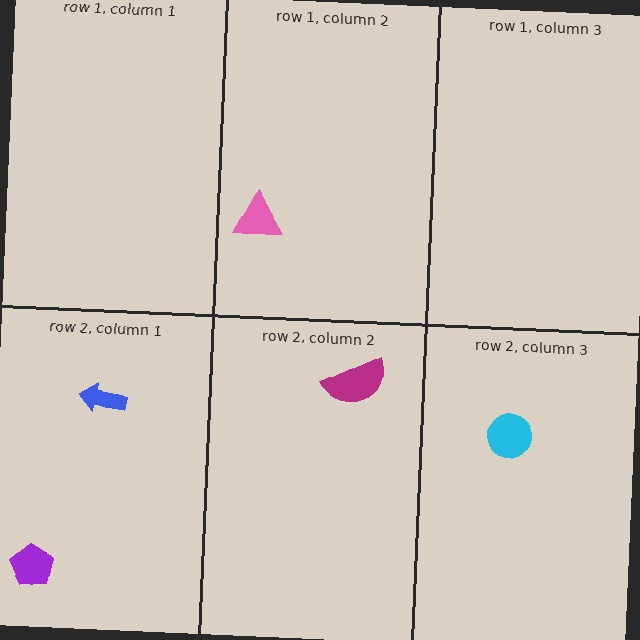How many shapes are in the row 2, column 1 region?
2.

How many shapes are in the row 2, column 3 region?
1.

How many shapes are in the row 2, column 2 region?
1.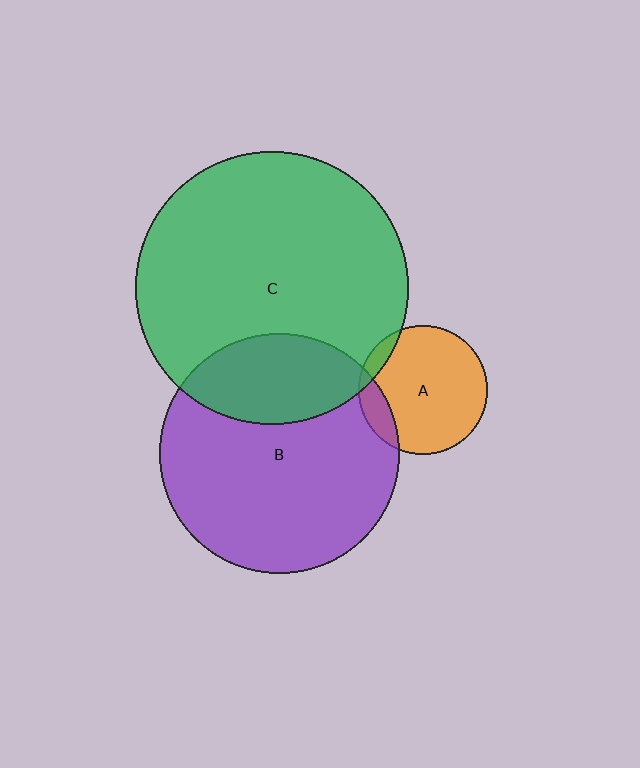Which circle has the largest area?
Circle C (green).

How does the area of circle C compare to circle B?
Approximately 1.3 times.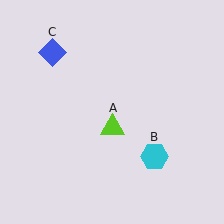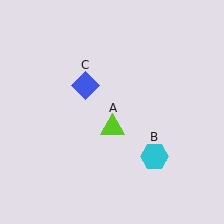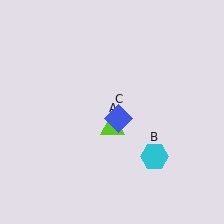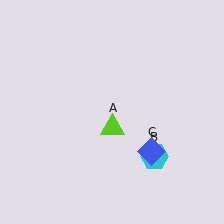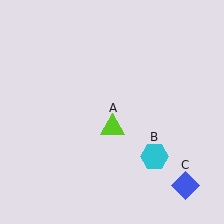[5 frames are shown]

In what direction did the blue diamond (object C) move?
The blue diamond (object C) moved down and to the right.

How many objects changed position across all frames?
1 object changed position: blue diamond (object C).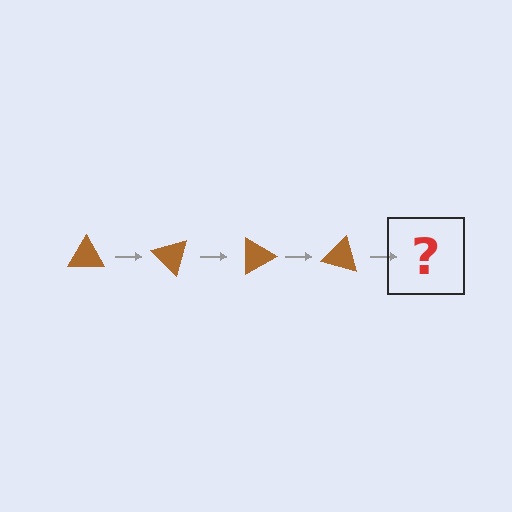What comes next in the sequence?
The next element should be a brown triangle rotated 180 degrees.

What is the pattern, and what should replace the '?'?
The pattern is that the triangle rotates 45 degrees each step. The '?' should be a brown triangle rotated 180 degrees.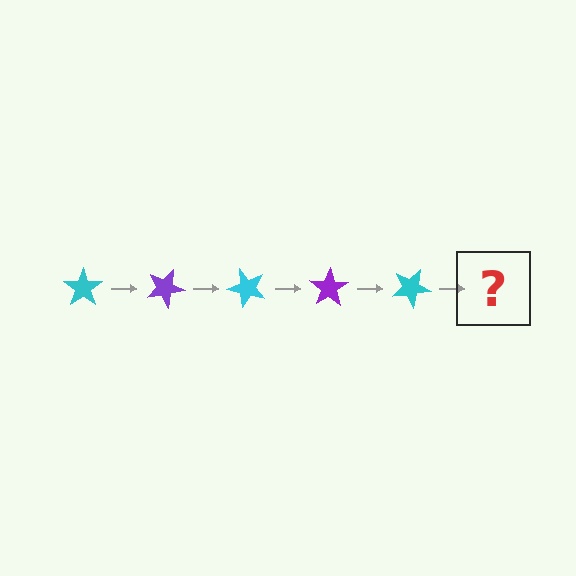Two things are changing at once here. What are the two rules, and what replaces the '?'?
The two rules are that it rotates 25 degrees each step and the color cycles through cyan and purple. The '?' should be a purple star, rotated 125 degrees from the start.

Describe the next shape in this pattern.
It should be a purple star, rotated 125 degrees from the start.